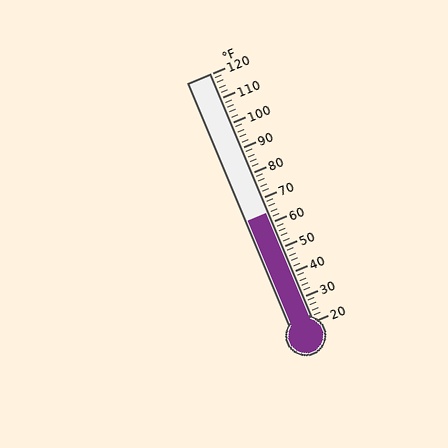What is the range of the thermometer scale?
The thermometer scale ranges from 20°F to 120°F.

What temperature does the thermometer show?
The thermometer shows approximately 64°F.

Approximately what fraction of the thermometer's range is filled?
The thermometer is filled to approximately 45% of its range.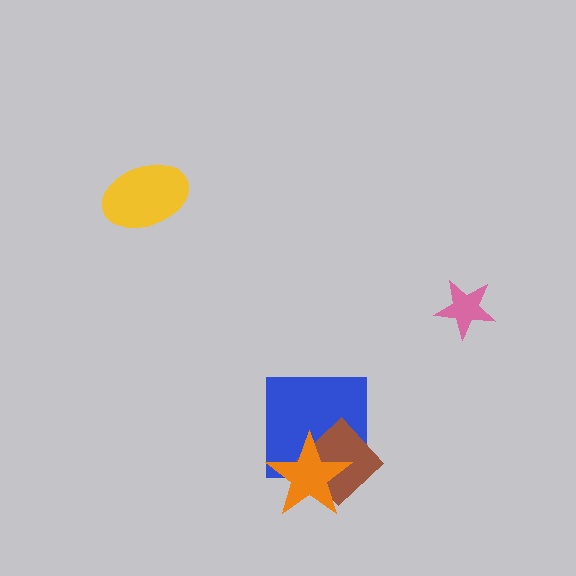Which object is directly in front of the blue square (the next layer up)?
The brown diamond is directly in front of the blue square.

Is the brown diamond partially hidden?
Yes, it is partially covered by another shape.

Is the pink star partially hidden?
No, no other shape covers it.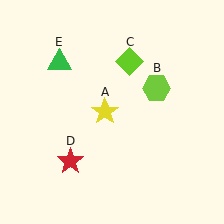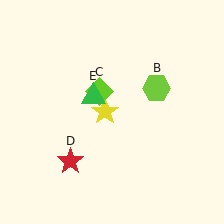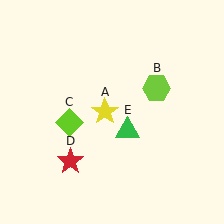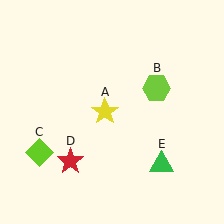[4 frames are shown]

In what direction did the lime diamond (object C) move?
The lime diamond (object C) moved down and to the left.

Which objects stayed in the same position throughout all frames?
Yellow star (object A) and lime hexagon (object B) and red star (object D) remained stationary.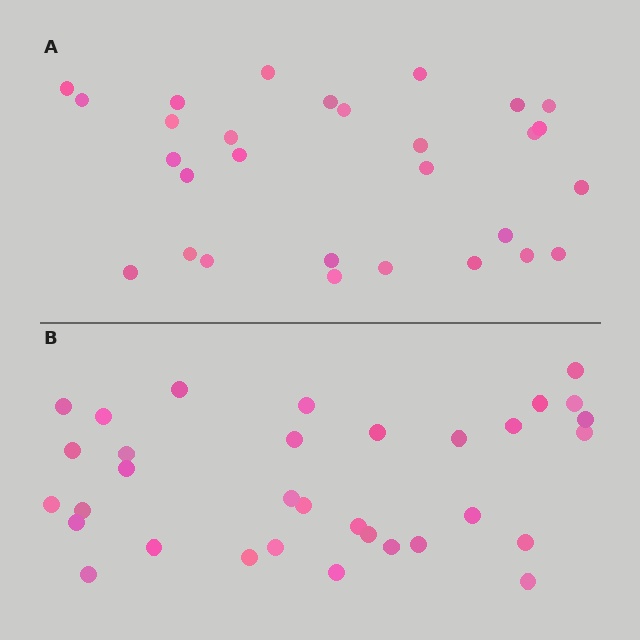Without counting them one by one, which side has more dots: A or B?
Region B (the bottom region) has more dots.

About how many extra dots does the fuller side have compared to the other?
Region B has about 4 more dots than region A.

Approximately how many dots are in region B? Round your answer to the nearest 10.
About 30 dots. (The exact count is 33, which rounds to 30.)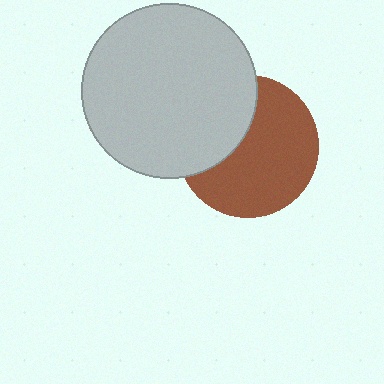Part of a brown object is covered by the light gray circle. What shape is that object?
It is a circle.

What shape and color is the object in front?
The object in front is a light gray circle.